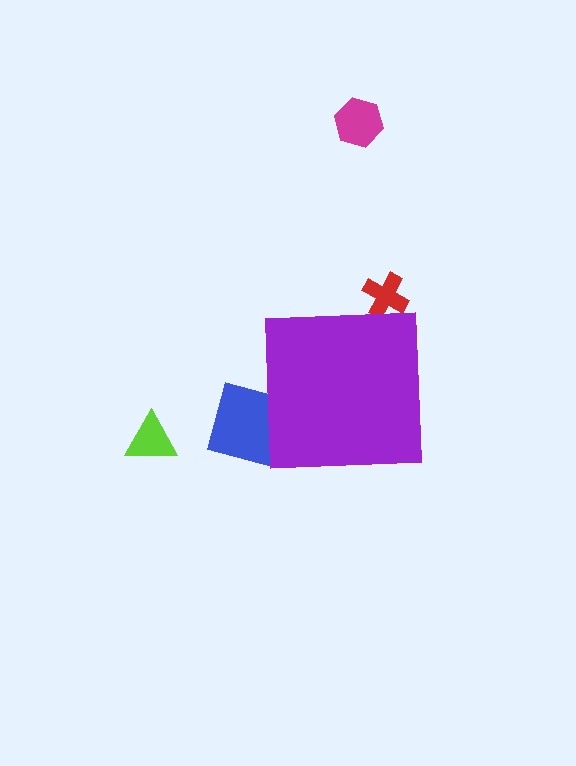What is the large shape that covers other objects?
A purple square.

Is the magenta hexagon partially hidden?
No, the magenta hexagon is fully visible.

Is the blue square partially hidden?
Yes, the blue square is partially hidden behind the purple square.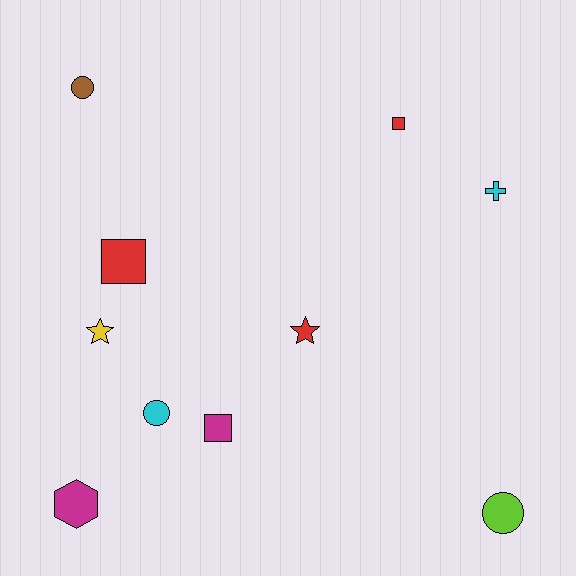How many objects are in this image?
There are 10 objects.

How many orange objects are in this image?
There are no orange objects.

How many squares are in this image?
There are 3 squares.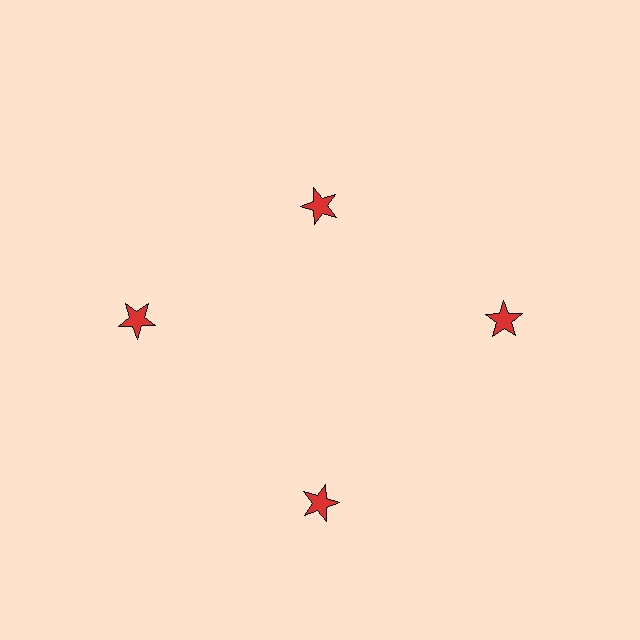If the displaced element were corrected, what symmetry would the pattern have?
It would have 4-fold rotational symmetry — the pattern would map onto itself every 90 degrees.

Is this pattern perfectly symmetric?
No. The 4 red stars are arranged in a ring, but one element near the 12 o'clock position is pulled inward toward the center, breaking the 4-fold rotational symmetry.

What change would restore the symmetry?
The symmetry would be restored by moving it outward, back onto the ring so that all 4 stars sit at equal angles and equal distance from the center.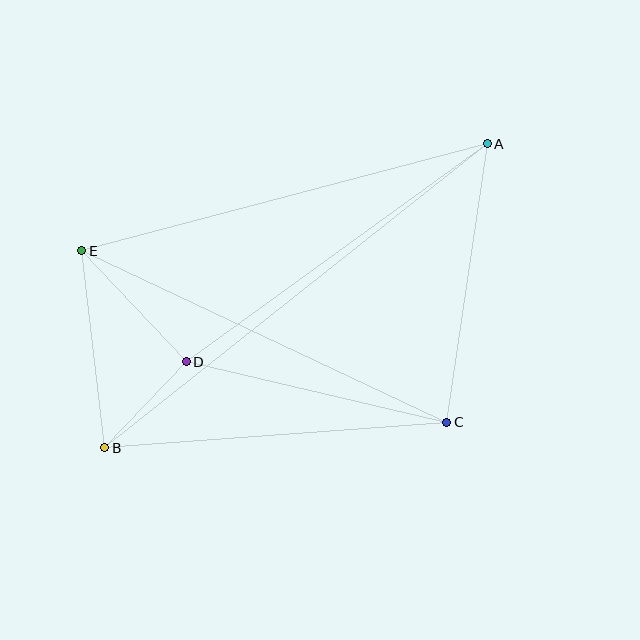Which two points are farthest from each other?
Points A and B are farthest from each other.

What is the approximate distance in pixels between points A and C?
The distance between A and C is approximately 282 pixels.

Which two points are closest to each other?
Points B and D are closest to each other.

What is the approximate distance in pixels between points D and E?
The distance between D and E is approximately 152 pixels.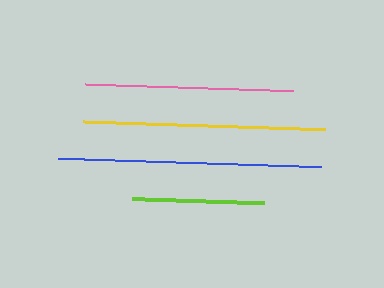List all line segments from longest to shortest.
From longest to shortest: blue, yellow, pink, lime.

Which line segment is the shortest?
The lime line is the shortest at approximately 132 pixels.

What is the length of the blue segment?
The blue segment is approximately 262 pixels long.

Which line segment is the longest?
The blue line is the longest at approximately 262 pixels.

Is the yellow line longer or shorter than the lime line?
The yellow line is longer than the lime line.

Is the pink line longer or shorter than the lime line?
The pink line is longer than the lime line.